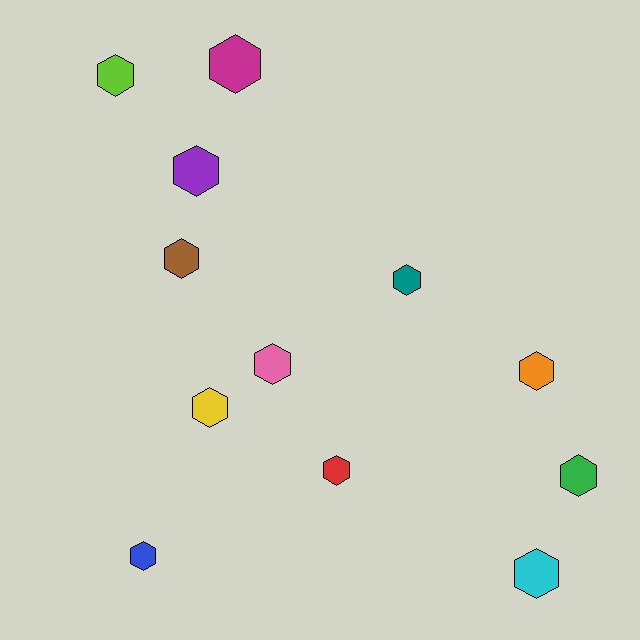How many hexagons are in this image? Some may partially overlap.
There are 12 hexagons.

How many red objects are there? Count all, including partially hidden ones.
There is 1 red object.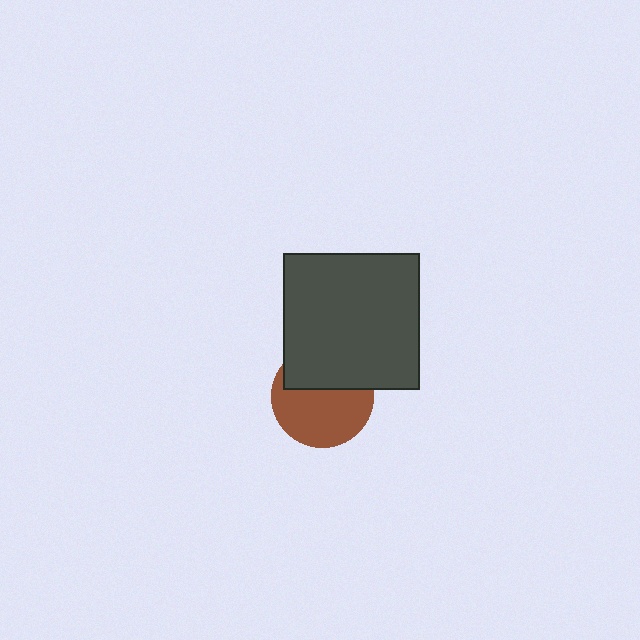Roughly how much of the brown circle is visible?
About half of it is visible (roughly 61%).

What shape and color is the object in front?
The object in front is a dark gray square.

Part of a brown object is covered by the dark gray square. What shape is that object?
It is a circle.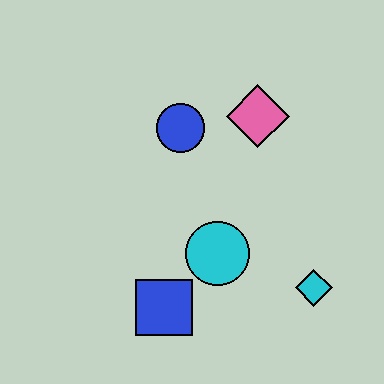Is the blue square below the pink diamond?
Yes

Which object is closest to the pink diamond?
The blue circle is closest to the pink diamond.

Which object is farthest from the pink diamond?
The blue square is farthest from the pink diamond.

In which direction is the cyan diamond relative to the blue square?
The cyan diamond is to the right of the blue square.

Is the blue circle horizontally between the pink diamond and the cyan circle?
No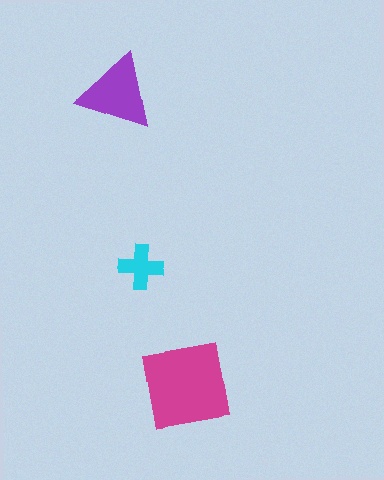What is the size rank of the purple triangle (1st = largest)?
2nd.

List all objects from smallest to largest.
The cyan cross, the purple triangle, the magenta square.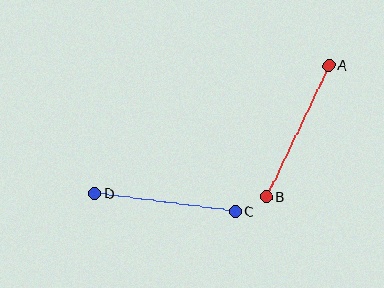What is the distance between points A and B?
The distance is approximately 146 pixels.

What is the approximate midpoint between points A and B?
The midpoint is at approximately (297, 131) pixels.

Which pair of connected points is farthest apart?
Points A and B are farthest apart.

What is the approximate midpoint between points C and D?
The midpoint is at approximately (165, 202) pixels.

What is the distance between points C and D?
The distance is approximately 142 pixels.